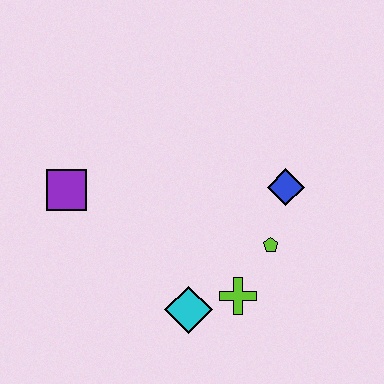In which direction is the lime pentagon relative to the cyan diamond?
The lime pentagon is to the right of the cyan diamond.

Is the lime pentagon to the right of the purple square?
Yes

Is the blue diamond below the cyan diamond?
No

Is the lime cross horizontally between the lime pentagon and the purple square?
Yes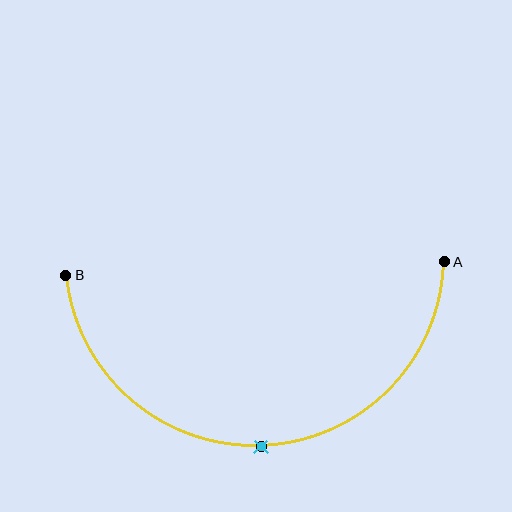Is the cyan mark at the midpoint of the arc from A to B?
Yes. The cyan mark lies on the arc at equal arc-length from both A and B — it is the arc midpoint.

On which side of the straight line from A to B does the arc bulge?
The arc bulges below the straight line connecting A and B.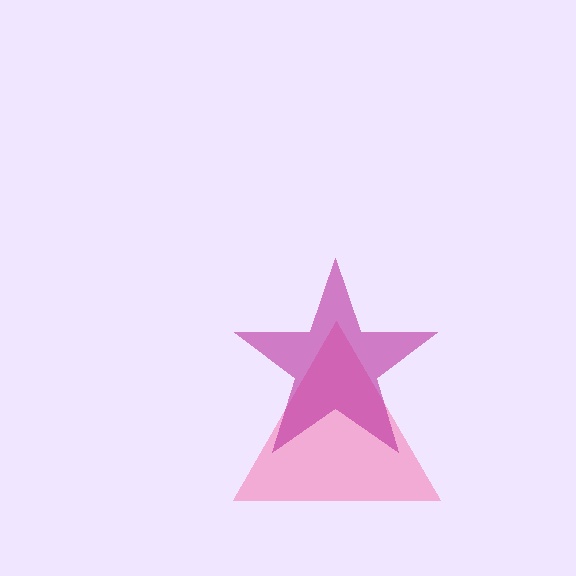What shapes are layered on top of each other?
The layered shapes are: a pink triangle, a magenta star.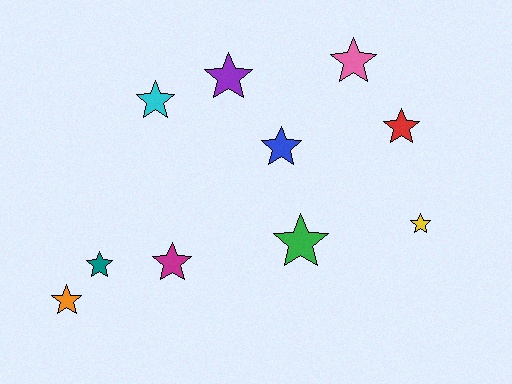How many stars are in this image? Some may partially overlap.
There are 10 stars.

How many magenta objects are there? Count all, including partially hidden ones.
There is 1 magenta object.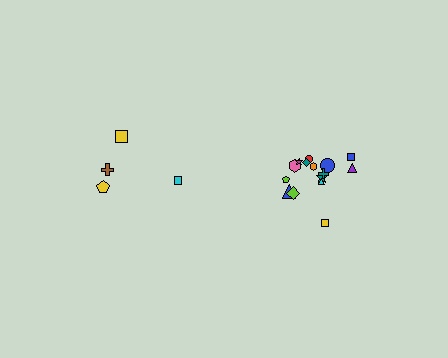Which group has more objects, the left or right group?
The right group.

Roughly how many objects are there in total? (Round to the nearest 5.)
Roughly 20 objects in total.